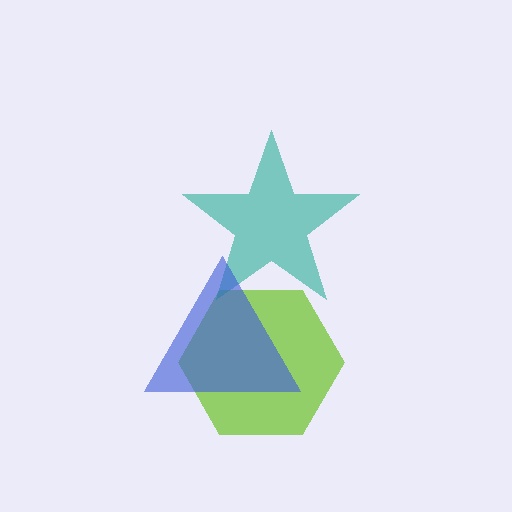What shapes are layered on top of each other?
The layered shapes are: a lime hexagon, a teal star, a blue triangle.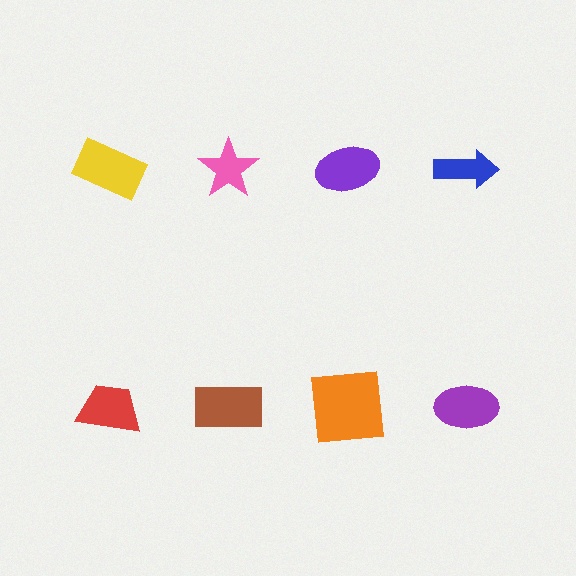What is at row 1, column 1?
A yellow rectangle.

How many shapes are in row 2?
4 shapes.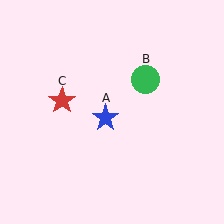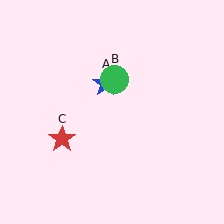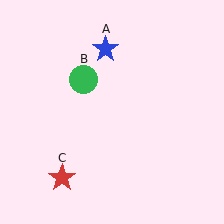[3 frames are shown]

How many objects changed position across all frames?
3 objects changed position: blue star (object A), green circle (object B), red star (object C).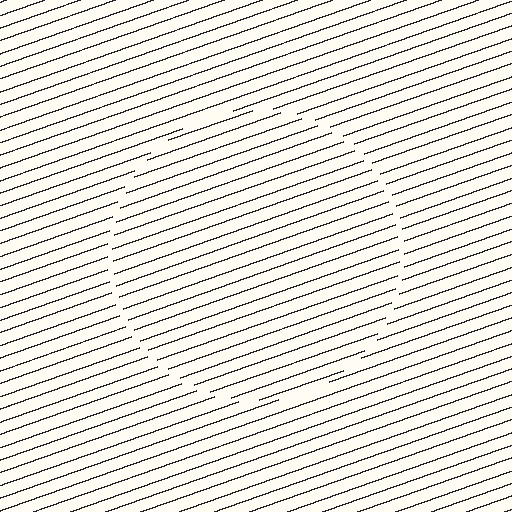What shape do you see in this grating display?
An illusory circle. The interior of the shape contains the same grating, shifted by half a period — the contour is defined by the phase discontinuity where line-ends from the inner and outer gratings abut.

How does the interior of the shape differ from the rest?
The interior of the shape contains the same grating, shifted by half a period — the contour is defined by the phase discontinuity where line-ends from the inner and outer gratings abut.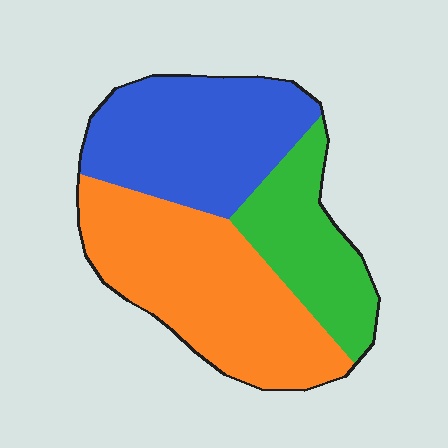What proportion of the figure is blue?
Blue covers 35% of the figure.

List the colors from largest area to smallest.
From largest to smallest: orange, blue, green.